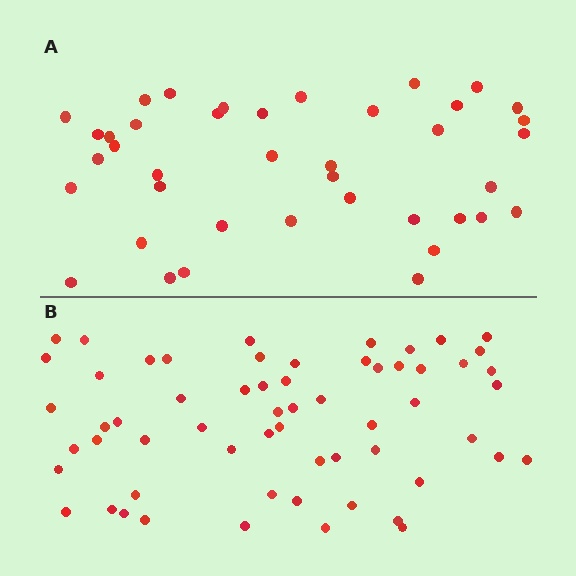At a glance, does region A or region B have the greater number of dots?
Region B (the bottom region) has more dots.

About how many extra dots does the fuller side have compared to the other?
Region B has approximately 20 more dots than region A.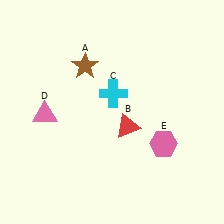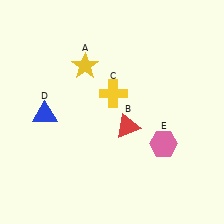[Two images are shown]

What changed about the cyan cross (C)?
In Image 1, C is cyan. In Image 2, it changed to yellow.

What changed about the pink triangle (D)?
In Image 1, D is pink. In Image 2, it changed to blue.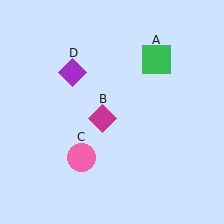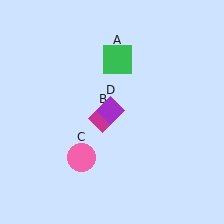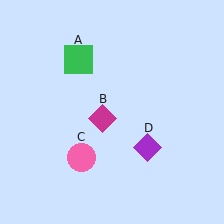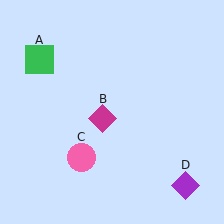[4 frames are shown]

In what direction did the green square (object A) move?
The green square (object A) moved left.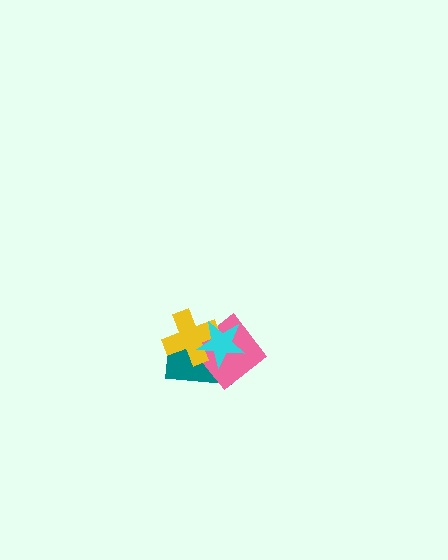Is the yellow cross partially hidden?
Yes, it is partially covered by another shape.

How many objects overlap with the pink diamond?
3 objects overlap with the pink diamond.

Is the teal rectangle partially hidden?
Yes, it is partially covered by another shape.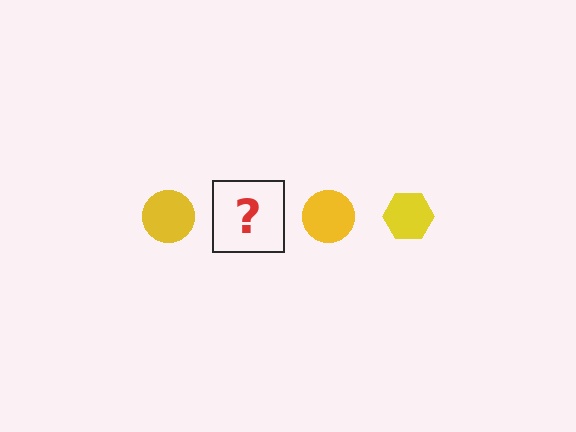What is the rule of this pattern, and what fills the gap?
The rule is that the pattern cycles through circle, hexagon shapes in yellow. The gap should be filled with a yellow hexagon.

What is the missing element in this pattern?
The missing element is a yellow hexagon.